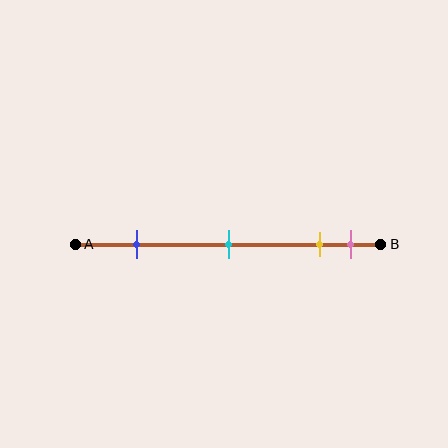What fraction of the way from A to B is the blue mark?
The blue mark is approximately 20% (0.2) of the way from A to B.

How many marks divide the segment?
There are 4 marks dividing the segment.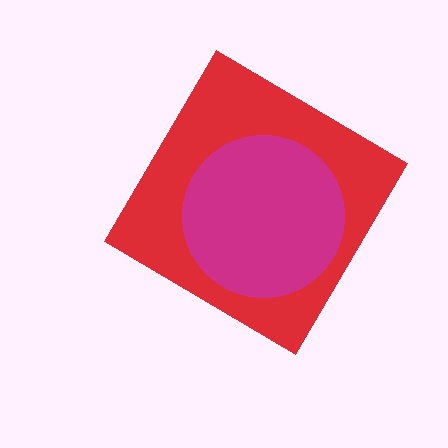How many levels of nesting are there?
2.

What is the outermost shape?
The red diamond.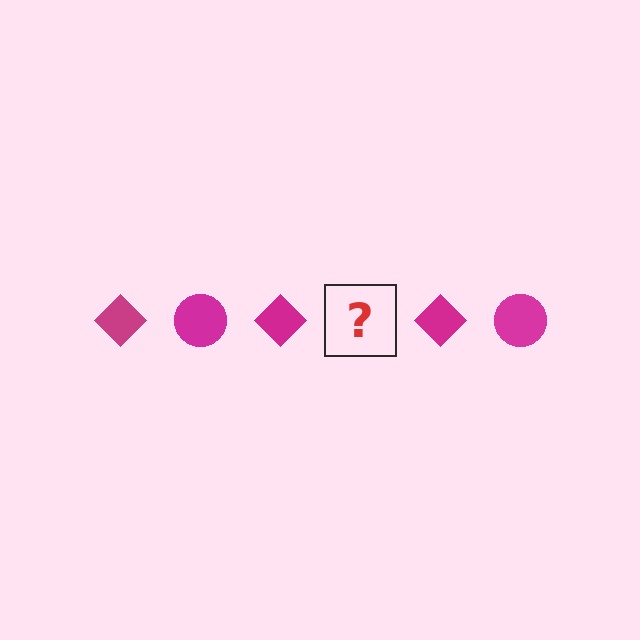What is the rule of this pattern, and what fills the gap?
The rule is that the pattern cycles through diamond, circle shapes in magenta. The gap should be filled with a magenta circle.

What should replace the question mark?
The question mark should be replaced with a magenta circle.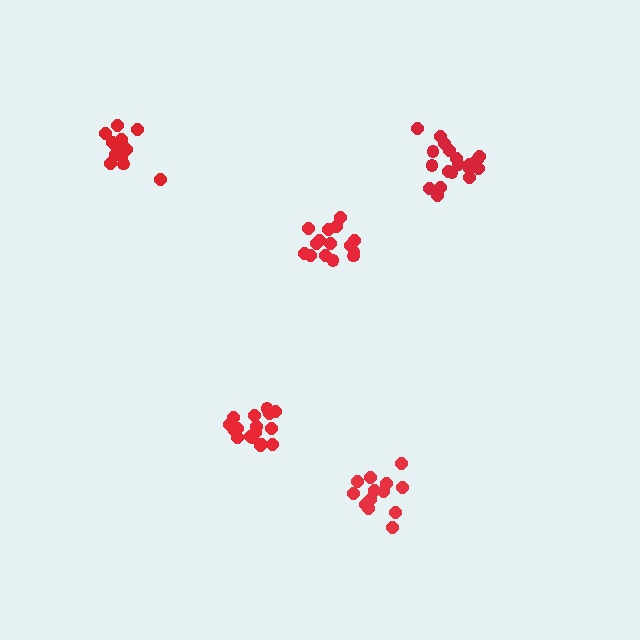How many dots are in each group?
Group 1: 19 dots, Group 2: 16 dots, Group 3: 17 dots, Group 4: 15 dots, Group 5: 13 dots (80 total).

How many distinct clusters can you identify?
There are 5 distinct clusters.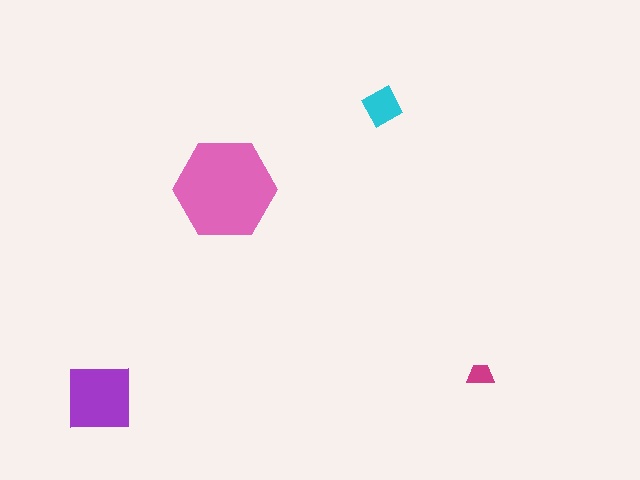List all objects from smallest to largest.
The magenta trapezoid, the cyan diamond, the purple square, the pink hexagon.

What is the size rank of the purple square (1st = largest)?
2nd.